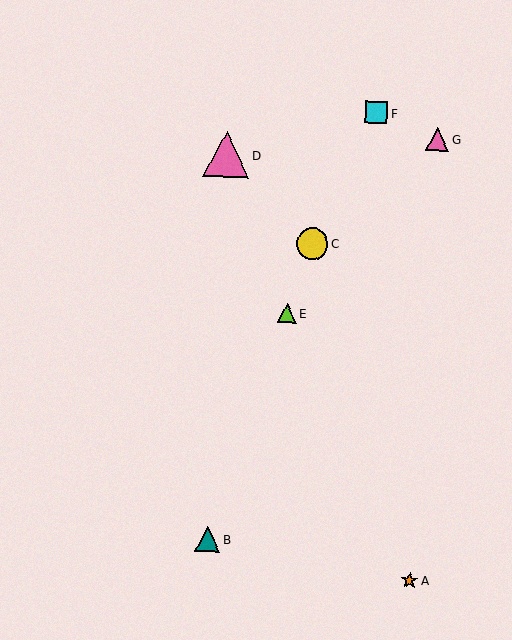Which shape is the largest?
The pink triangle (labeled D) is the largest.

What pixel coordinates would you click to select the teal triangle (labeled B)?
Click at (208, 539) to select the teal triangle B.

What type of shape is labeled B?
Shape B is a teal triangle.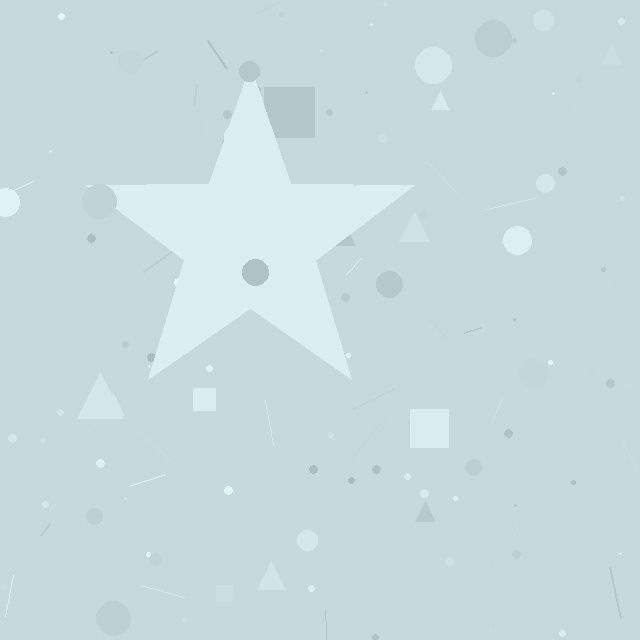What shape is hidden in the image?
A star is hidden in the image.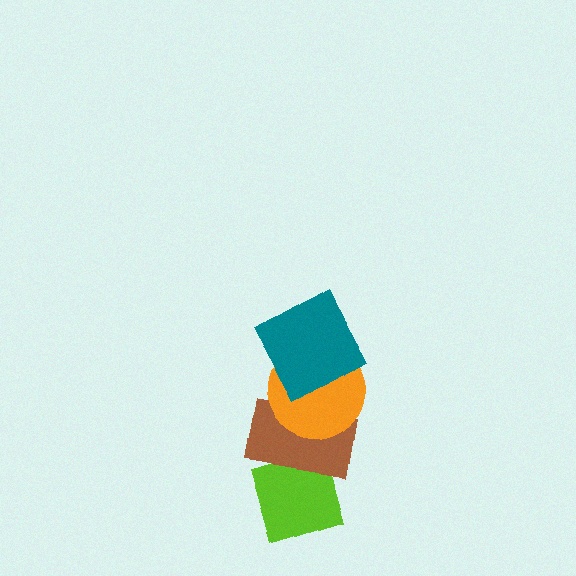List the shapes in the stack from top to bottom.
From top to bottom: the teal square, the orange circle, the brown rectangle, the lime diamond.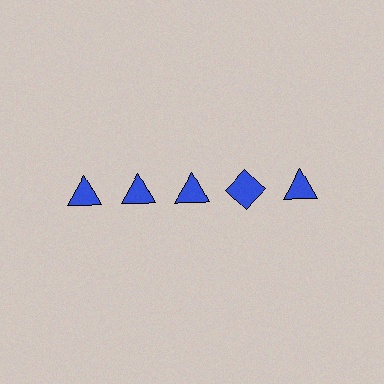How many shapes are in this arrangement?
There are 5 shapes arranged in a grid pattern.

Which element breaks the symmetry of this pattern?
The blue diamond in the top row, second from right column breaks the symmetry. All other shapes are blue triangles.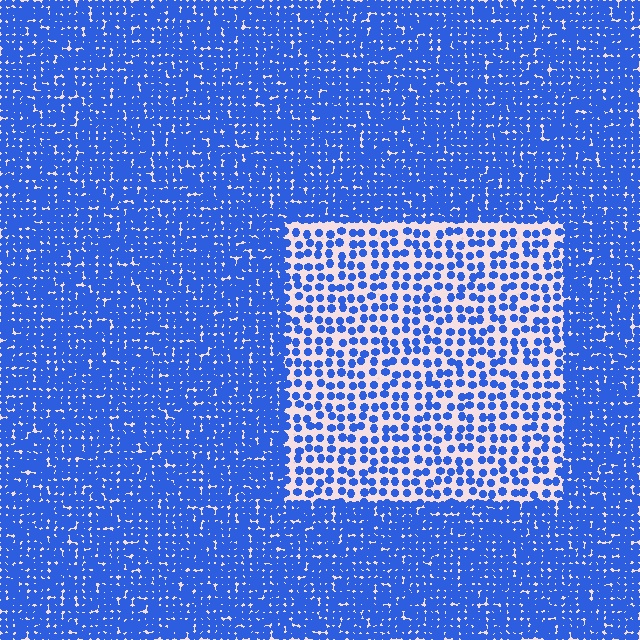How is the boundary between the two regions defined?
The boundary is defined by a change in element density (approximately 2.4x ratio). All elements are the same color, size, and shape.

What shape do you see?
I see a rectangle.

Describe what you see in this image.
The image contains small blue elements arranged at two different densities. A rectangle-shaped region is visible where the elements are less densely packed than the surrounding area.